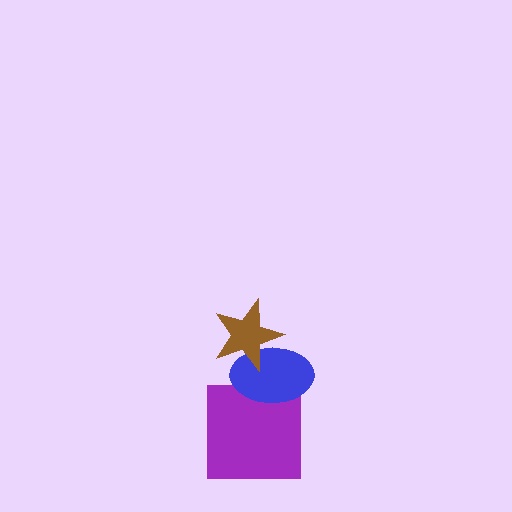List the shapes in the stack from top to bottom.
From top to bottom: the brown star, the blue ellipse, the purple square.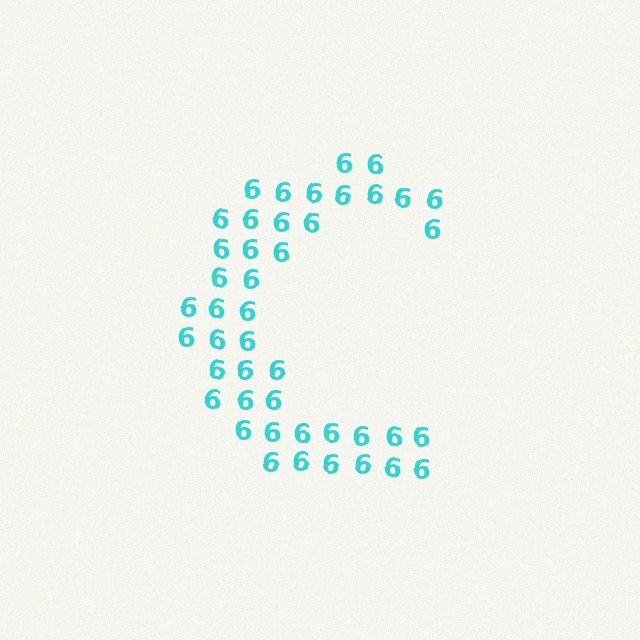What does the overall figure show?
The overall figure shows the letter C.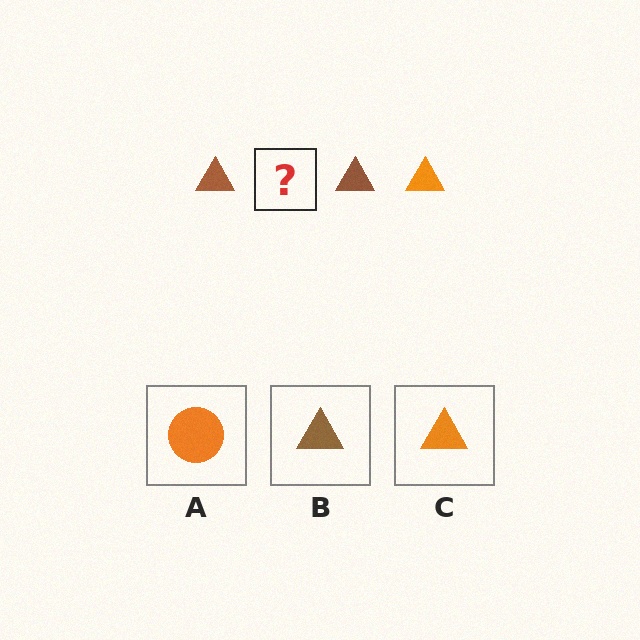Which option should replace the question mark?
Option C.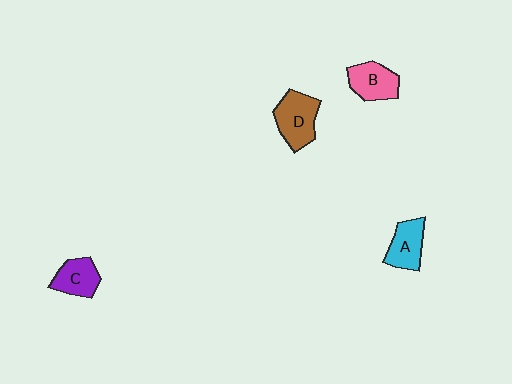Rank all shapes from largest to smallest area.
From largest to smallest: D (brown), B (pink), A (cyan), C (purple).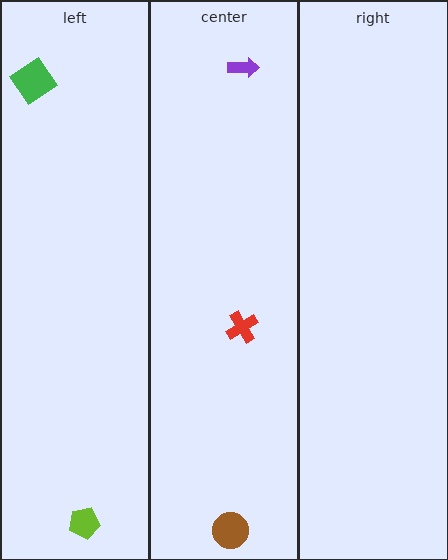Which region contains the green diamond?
The left region.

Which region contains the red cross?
The center region.